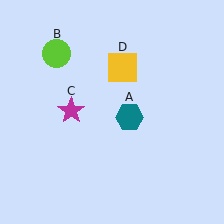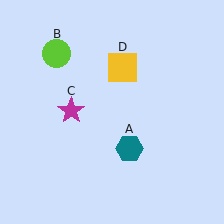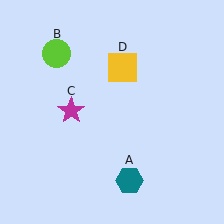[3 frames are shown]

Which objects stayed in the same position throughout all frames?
Lime circle (object B) and magenta star (object C) and yellow square (object D) remained stationary.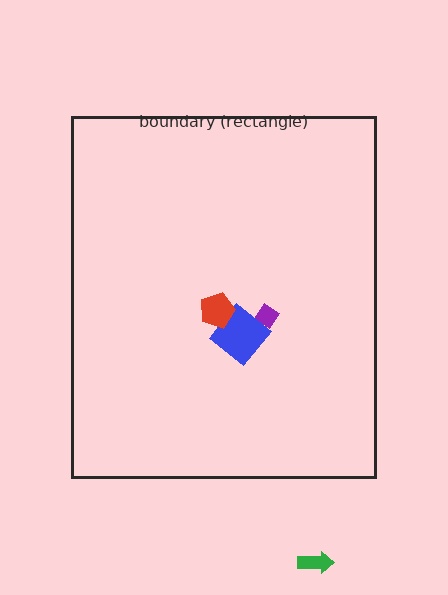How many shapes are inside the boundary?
3 inside, 1 outside.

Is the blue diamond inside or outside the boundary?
Inside.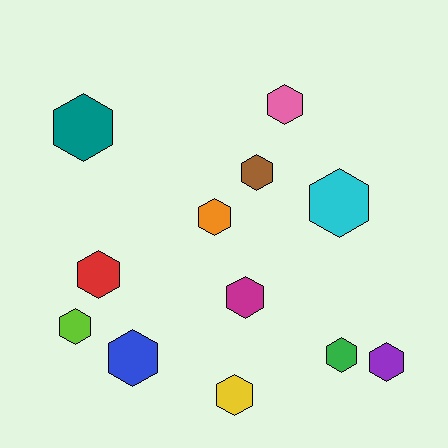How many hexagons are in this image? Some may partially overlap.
There are 12 hexagons.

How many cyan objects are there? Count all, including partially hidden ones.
There is 1 cyan object.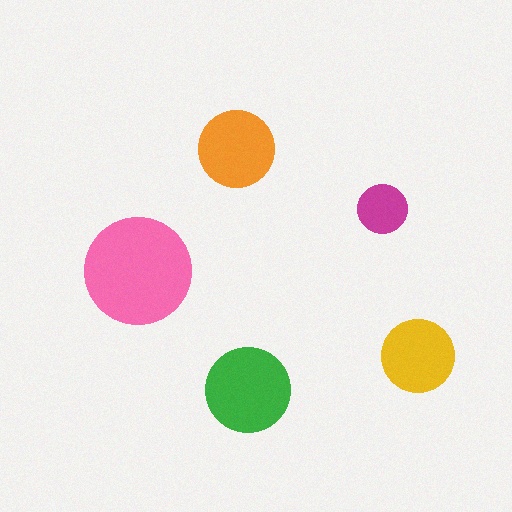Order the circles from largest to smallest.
the pink one, the green one, the orange one, the yellow one, the magenta one.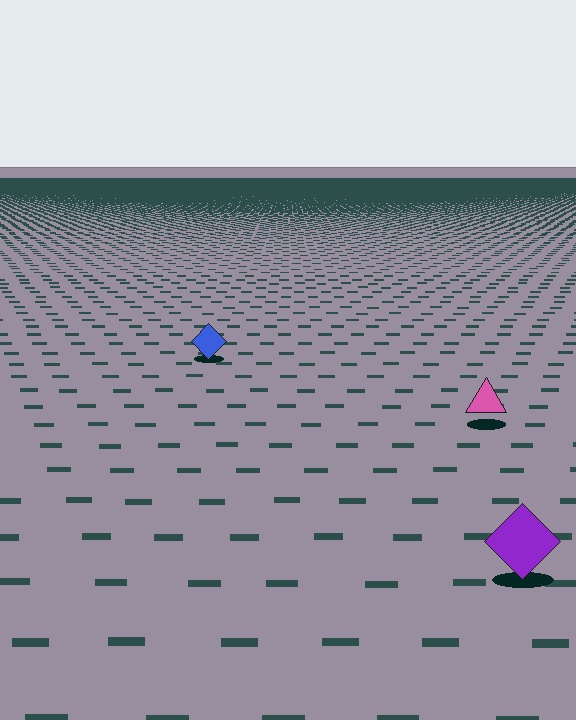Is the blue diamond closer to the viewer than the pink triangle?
No. The pink triangle is closer — you can tell from the texture gradient: the ground texture is coarser near it.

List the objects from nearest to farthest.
From nearest to farthest: the purple diamond, the pink triangle, the blue diamond.